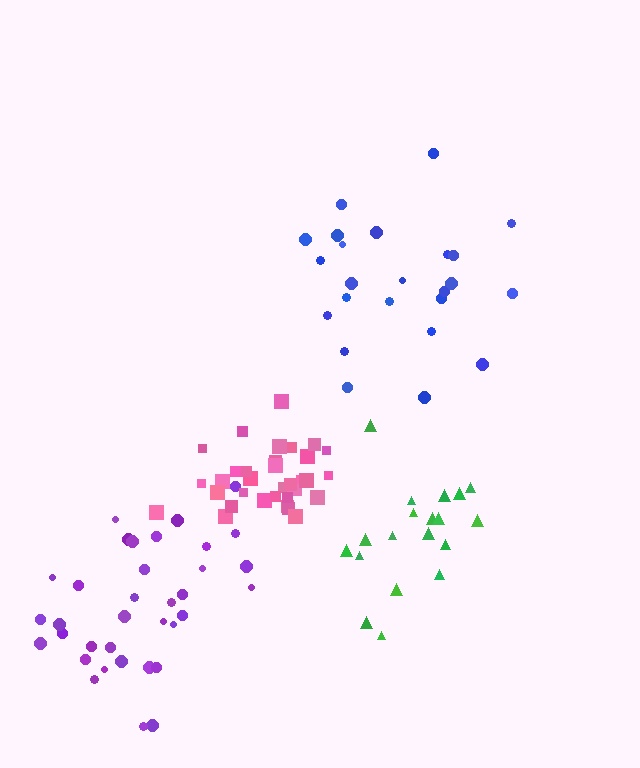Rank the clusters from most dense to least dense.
pink, green, purple, blue.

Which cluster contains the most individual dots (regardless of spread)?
Purple (35).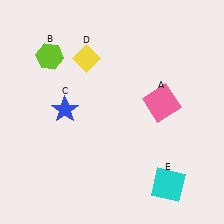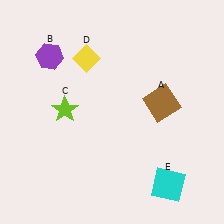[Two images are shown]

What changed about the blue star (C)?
In Image 1, C is blue. In Image 2, it changed to lime.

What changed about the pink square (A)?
In Image 1, A is pink. In Image 2, it changed to brown.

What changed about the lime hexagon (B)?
In Image 1, B is lime. In Image 2, it changed to purple.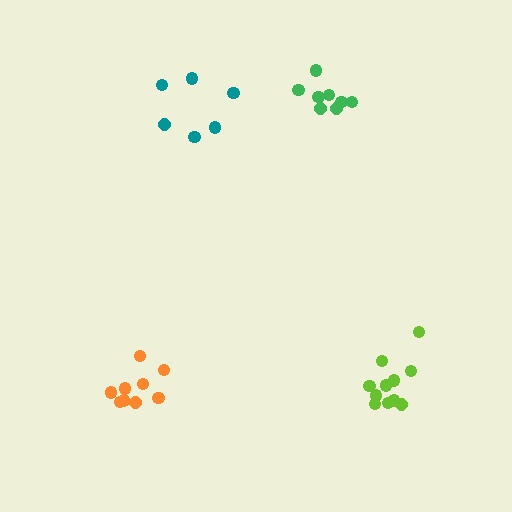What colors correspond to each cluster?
The clusters are colored: lime, orange, green, teal.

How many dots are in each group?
Group 1: 11 dots, Group 2: 9 dots, Group 3: 8 dots, Group 4: 6 dots (34 total).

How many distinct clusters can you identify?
There are 4 distinct clusters.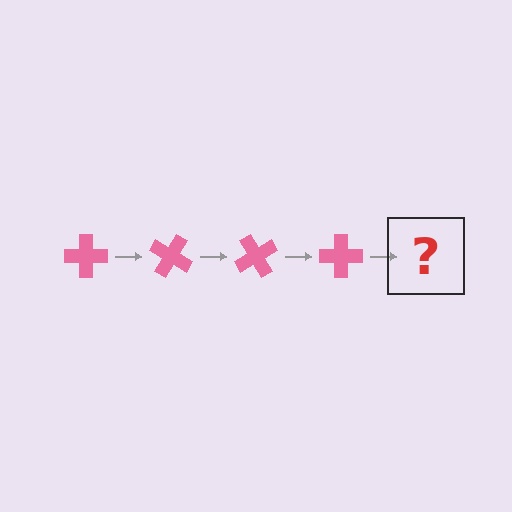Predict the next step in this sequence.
The next step is a pink cross rotated 120 degrees.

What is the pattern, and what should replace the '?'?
The pattern is that the cross rotates 30 degrees each step. The '?' should be a pink cross rotated 120 degrees.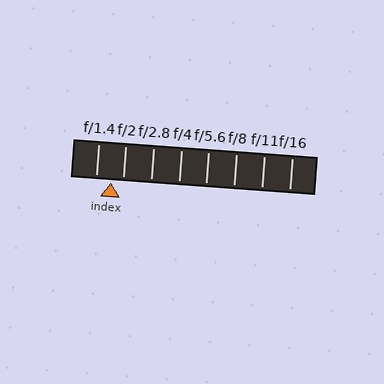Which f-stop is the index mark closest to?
The index mark is closest to f/2.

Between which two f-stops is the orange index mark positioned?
The index mark is between f/1.4 and f/2.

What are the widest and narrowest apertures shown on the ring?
The widest aperture shown is f/1.4 and the narrowest is f/16.